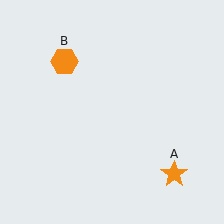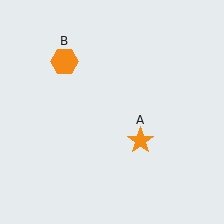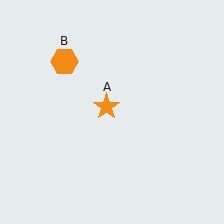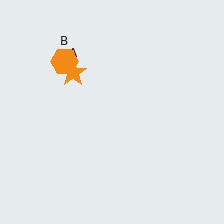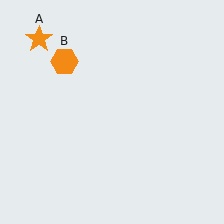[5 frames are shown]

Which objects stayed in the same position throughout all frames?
Orange hexagon (object B) remained stationary.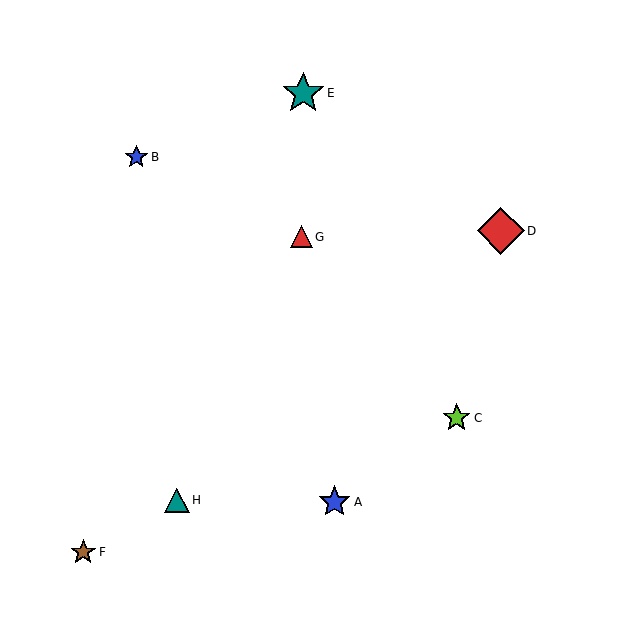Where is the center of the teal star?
The center of the teal star is at (303, 93).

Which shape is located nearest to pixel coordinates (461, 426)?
The lime star (labeled C) at (457, 418) is nearest to that location.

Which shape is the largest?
The red diamond (labeled D) is the largest.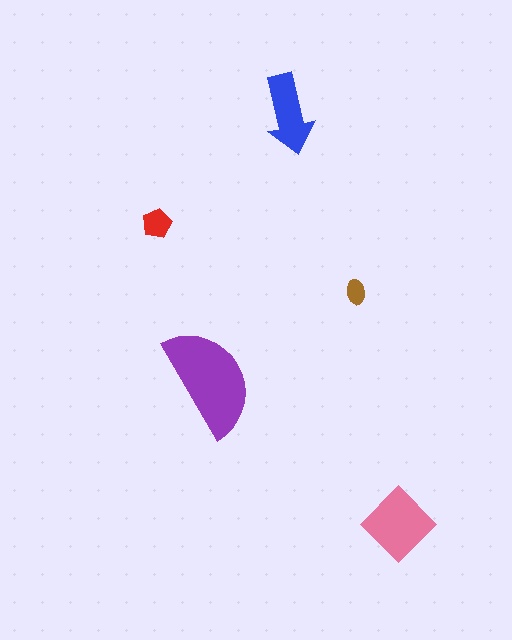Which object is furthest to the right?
The pink diamond is rightmost.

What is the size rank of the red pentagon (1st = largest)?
4th.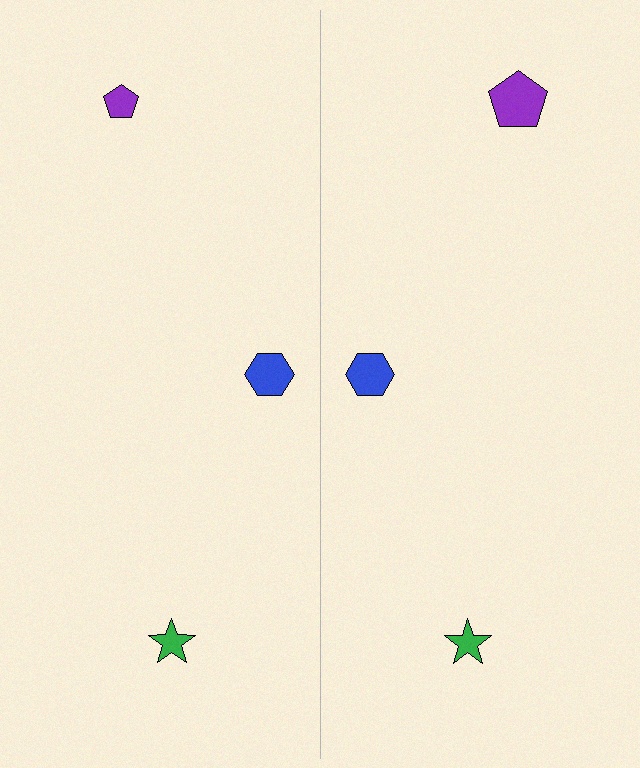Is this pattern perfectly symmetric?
No, the pattern is not perfectly symmetric. The purple pentagon on the right side has a different size than its mirror counterpart.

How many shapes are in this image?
There are 6 shapes in this image.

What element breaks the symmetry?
The purple pentagon on the right side has a different size than its mirror counterpart.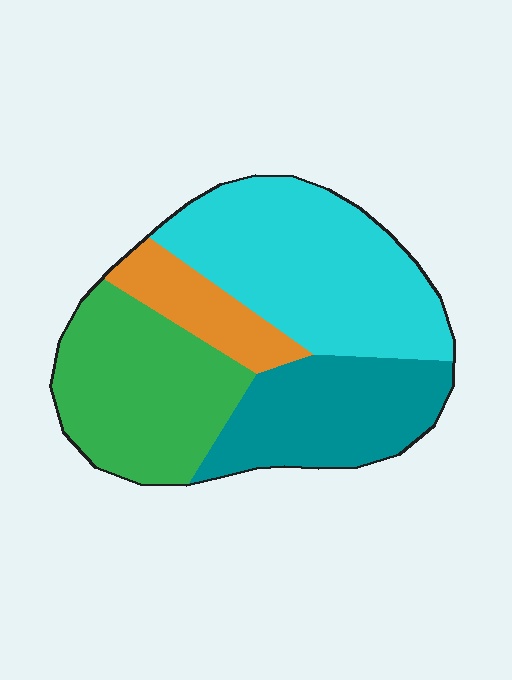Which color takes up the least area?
Orange, at roughly 10%.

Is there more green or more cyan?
Cyan.